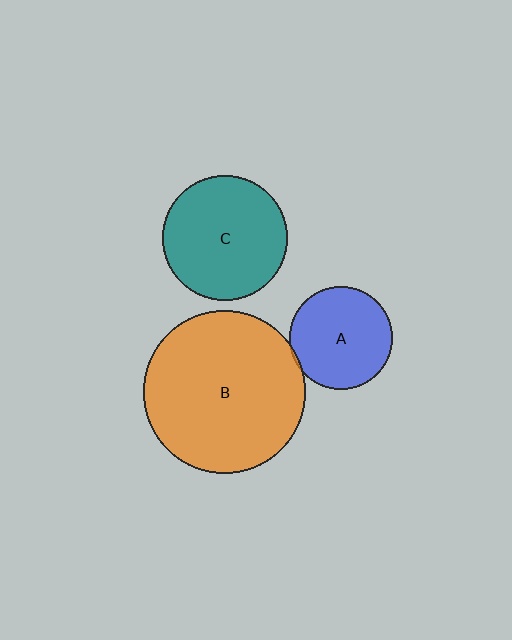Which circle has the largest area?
Circle B (orange).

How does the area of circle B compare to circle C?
Approximately 1.7 times.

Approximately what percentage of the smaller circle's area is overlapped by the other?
Approximately 5%.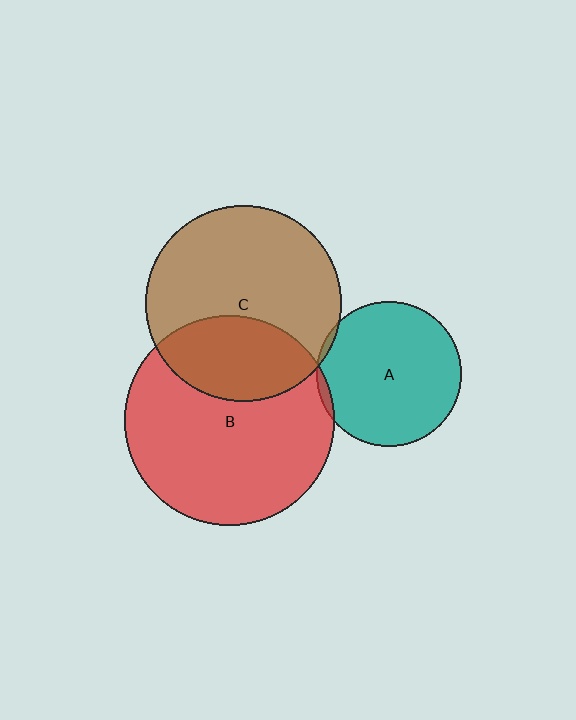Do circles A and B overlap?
Yes.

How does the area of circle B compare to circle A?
Approximately 2.1 times.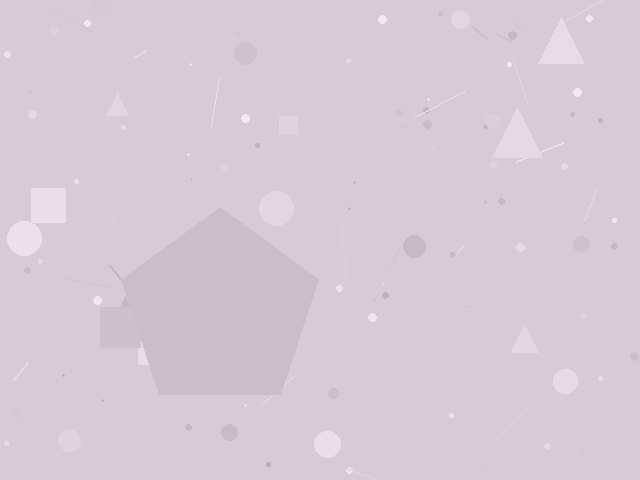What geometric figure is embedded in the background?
A pentagon is embedded in the background.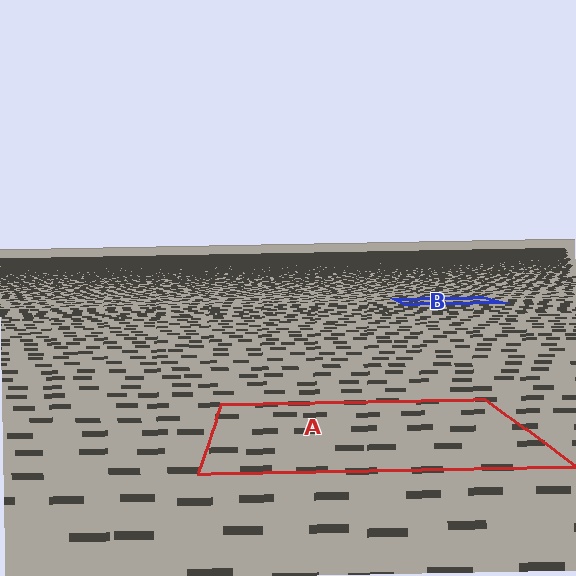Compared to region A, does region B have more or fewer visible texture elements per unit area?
Region B has more texture elements per unit area — they are packed more densely because it is farther away.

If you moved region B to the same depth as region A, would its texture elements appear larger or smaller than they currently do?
They would appear larger. At a closer depth, the same texture elements are projected at a bigger on-screen size.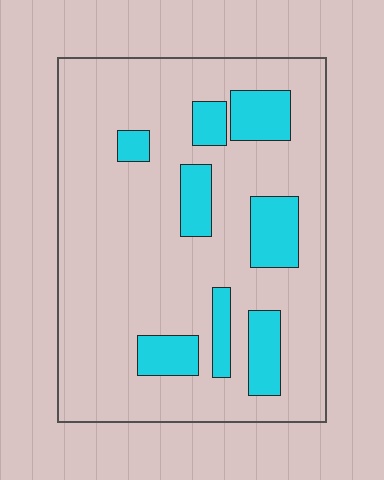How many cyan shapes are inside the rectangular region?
8.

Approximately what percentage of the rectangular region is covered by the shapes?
Approximately 20%.